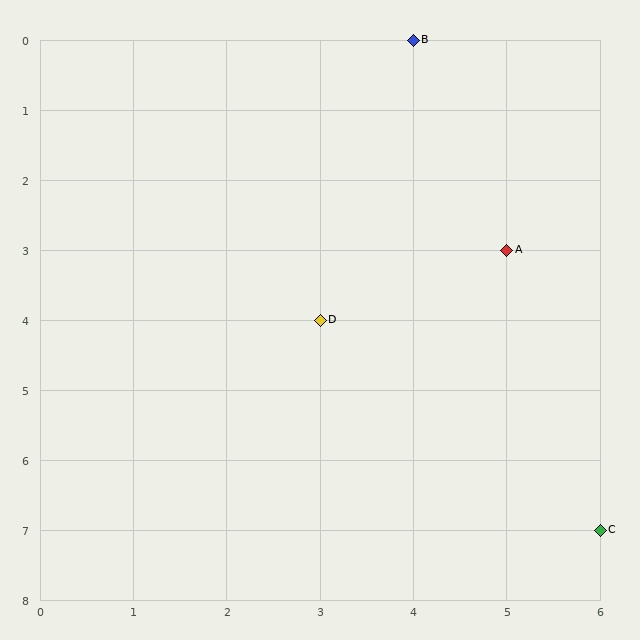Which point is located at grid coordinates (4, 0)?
Point B is at (4, 0).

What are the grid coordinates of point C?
Point C is at grid coordinates (6, 7).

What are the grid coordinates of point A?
Point A is at grid coordinates (5, 3).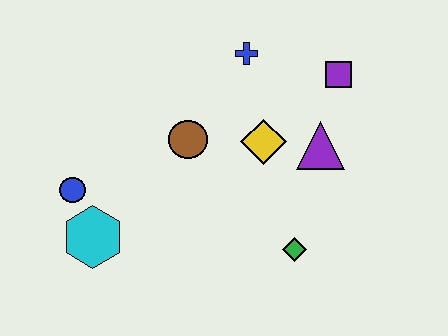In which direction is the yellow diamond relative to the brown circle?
The yellow diamond is to the right of the brown circle.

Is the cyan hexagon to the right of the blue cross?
No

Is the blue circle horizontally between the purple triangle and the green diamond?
No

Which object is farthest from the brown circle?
The purple square is farthest from the brown circle.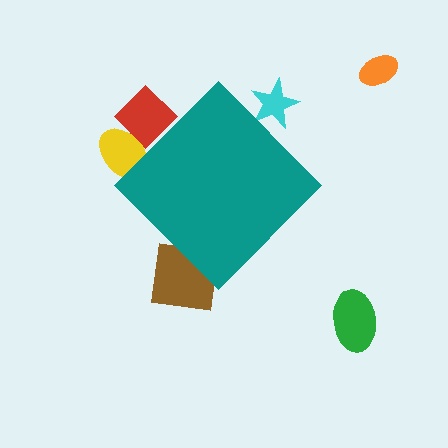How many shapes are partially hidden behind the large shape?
4 shapes are partially hidden.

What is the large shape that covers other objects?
A teal diamond.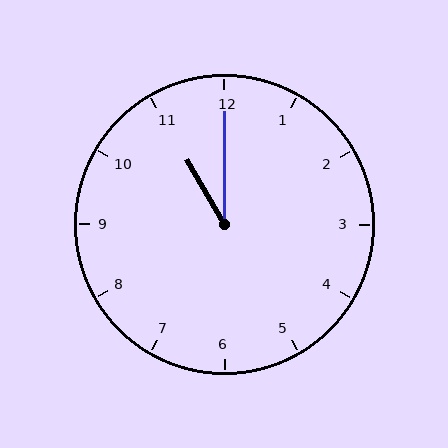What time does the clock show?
11:00.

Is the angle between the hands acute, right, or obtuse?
It is acute.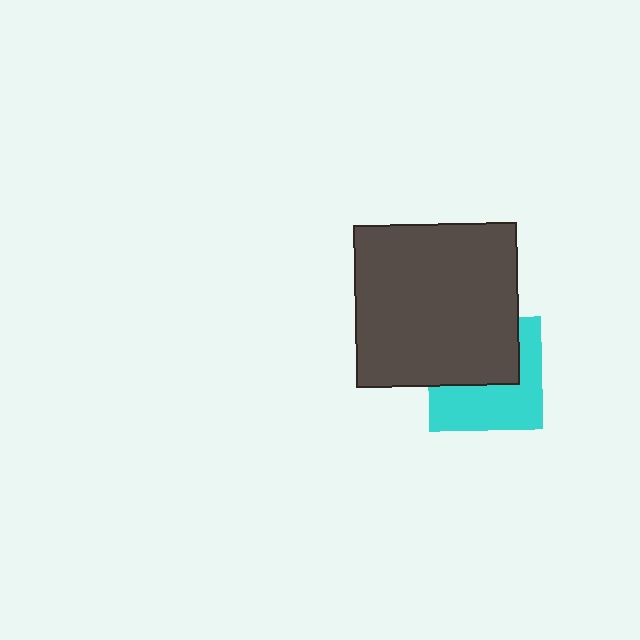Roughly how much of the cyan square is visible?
About half of it is visible (roughly 51%).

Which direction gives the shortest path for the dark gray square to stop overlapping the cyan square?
Moving up gives the shortest separation.